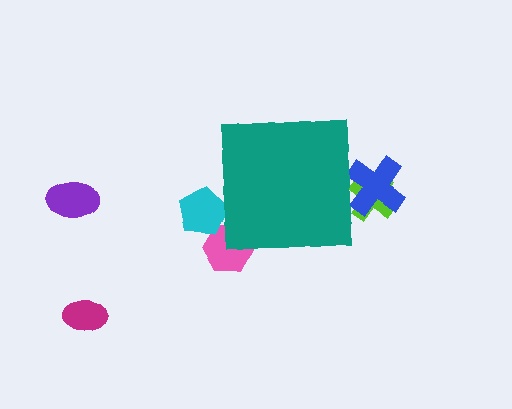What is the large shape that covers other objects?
A teal square.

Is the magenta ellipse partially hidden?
No, the magenta ellipse is fully visible.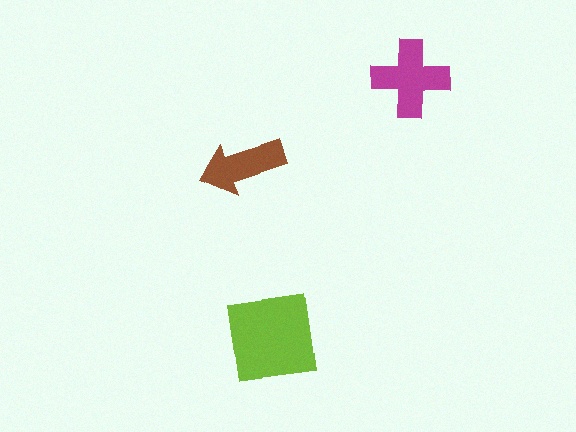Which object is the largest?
The lime square.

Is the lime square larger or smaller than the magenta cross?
Larger.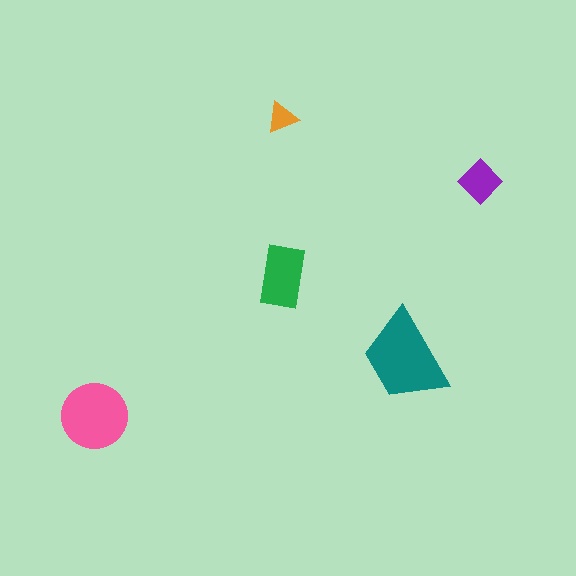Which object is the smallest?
The orange triangle.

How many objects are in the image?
There are 5 objects in the image.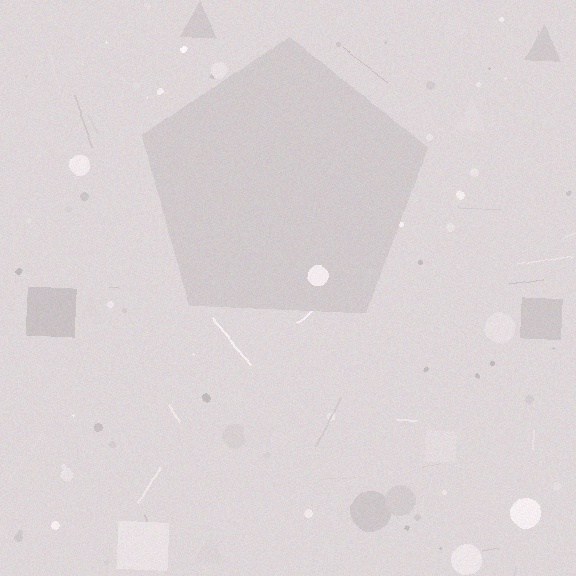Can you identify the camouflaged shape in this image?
The camouflaged shape is a pentagon.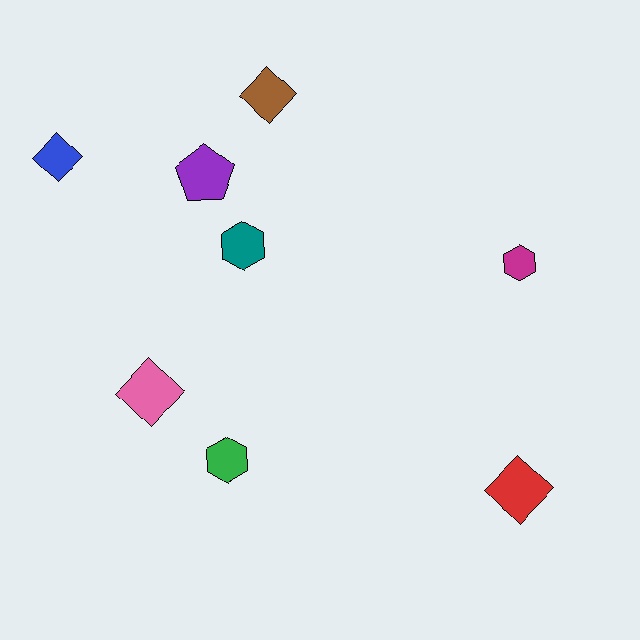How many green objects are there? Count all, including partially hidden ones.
There is 1 green object.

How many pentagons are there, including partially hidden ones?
There is 1 pentagon.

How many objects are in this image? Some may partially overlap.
There are 8 objects.